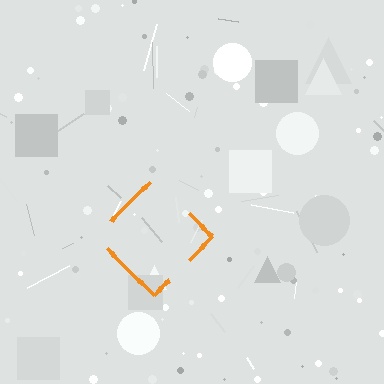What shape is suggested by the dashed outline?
The dashed outline suggests a diamond.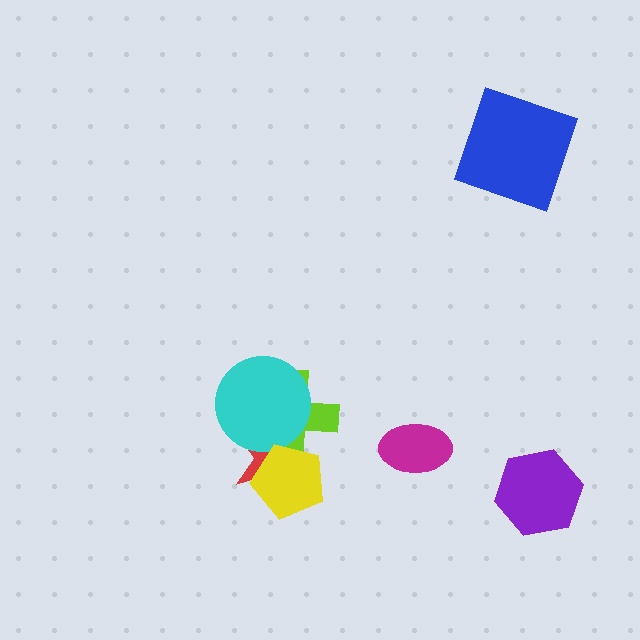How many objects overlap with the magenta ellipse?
0 objects overlap with the magenta ellipse.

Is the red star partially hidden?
Yes, it is partially covered by another shape.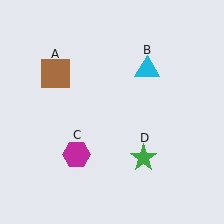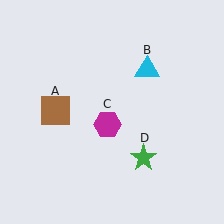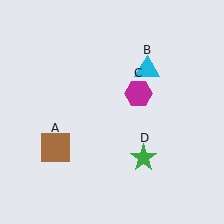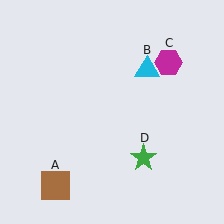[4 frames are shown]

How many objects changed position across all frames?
2 objects changed position: brown square (object A), magenta hexagon (object C).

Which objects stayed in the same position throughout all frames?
Cyan triangle (object B) and green star (object D) remained stationary.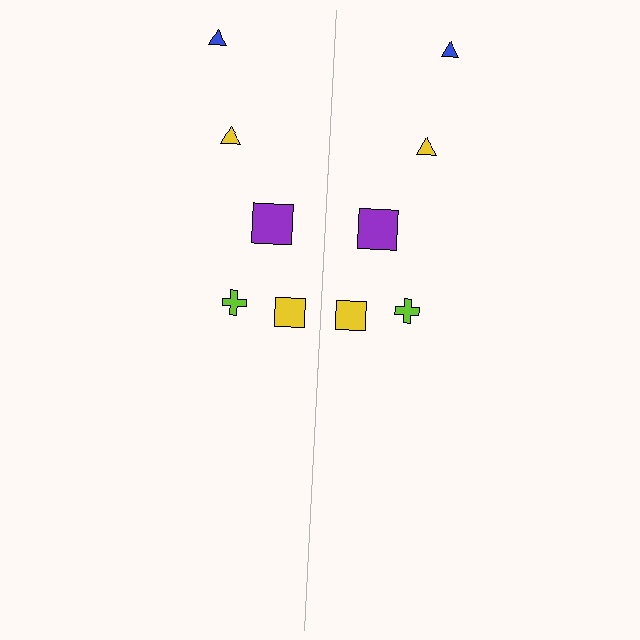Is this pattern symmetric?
Yes, this pattern has bilateral (reflection) symmetry.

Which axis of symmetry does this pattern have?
The pattern has a vertical axis of symmetry running through the center of the image.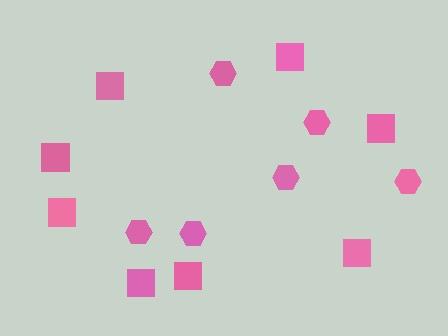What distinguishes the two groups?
There are 2 groups: one group of hexagons (6) and one group of squares (8).